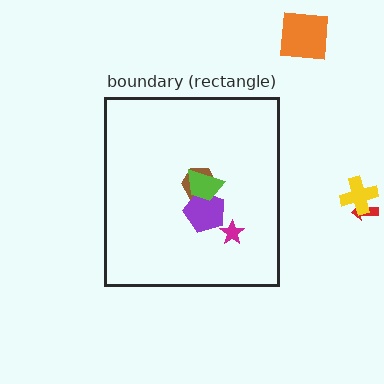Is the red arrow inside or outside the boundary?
Outside.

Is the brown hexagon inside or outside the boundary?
Inside.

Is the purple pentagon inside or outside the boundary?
Inside.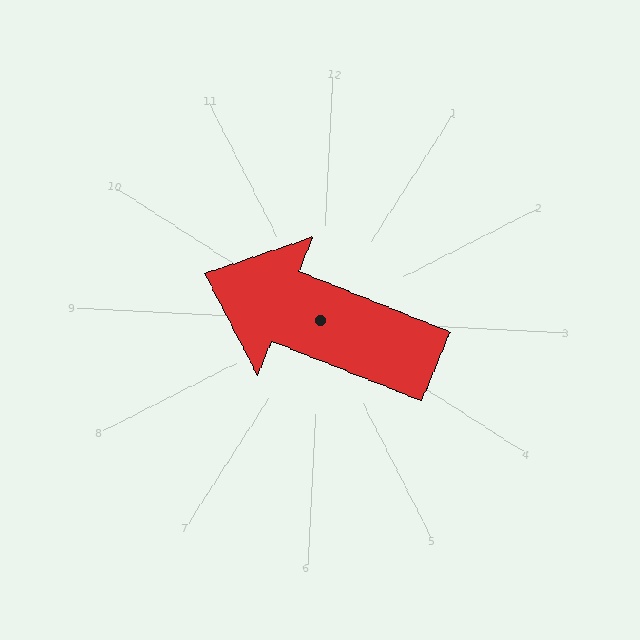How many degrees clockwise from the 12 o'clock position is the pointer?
Approximately 289 degrees.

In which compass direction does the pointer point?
West.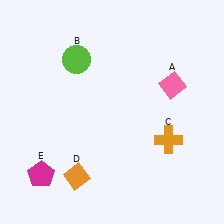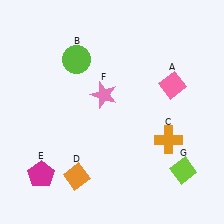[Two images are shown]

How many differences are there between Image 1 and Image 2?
There are 2 differences between the two images.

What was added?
A pink star (F), a lime diamond (G) were added in Image 2.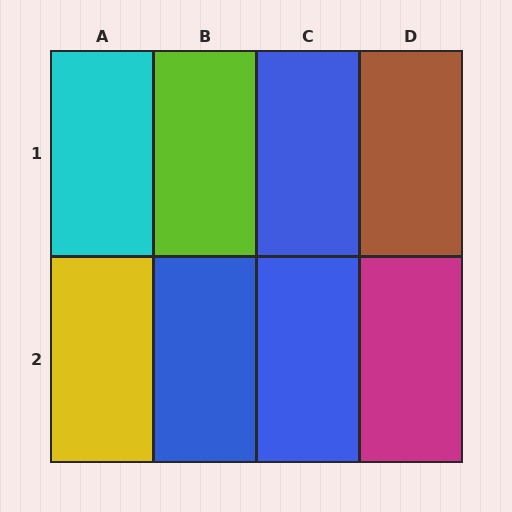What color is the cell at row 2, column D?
Magenta.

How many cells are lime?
1 cell is lime.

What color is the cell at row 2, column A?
Yellow.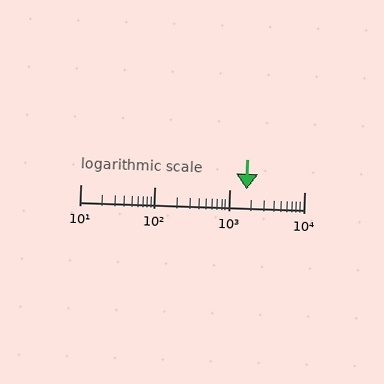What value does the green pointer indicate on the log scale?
The pointer indicates approximately 1700.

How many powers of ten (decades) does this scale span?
The scale spans 3 decades, from 10 to 10000.